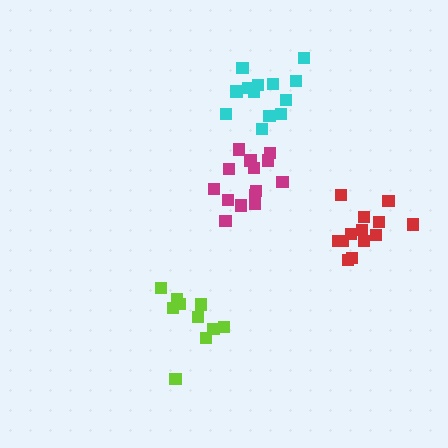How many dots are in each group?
Group 1: 14 dots, Group 2: 10 dots, Group 3: 13 dots, Group 4: 13 dots (50 total).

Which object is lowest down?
The lime cluster is bottommost.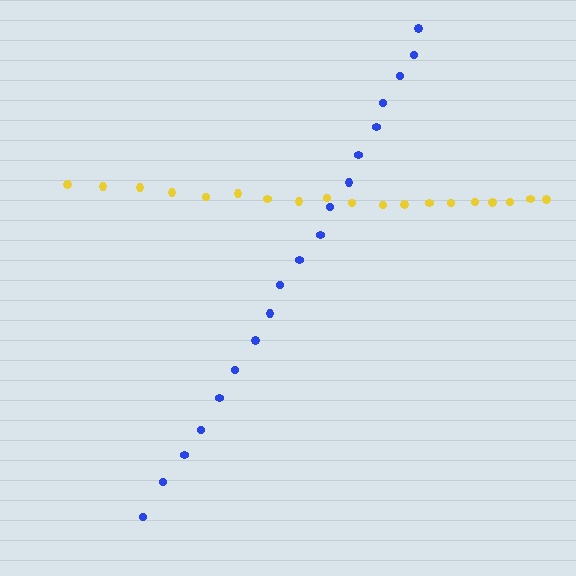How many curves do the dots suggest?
There are 2 distinct paths.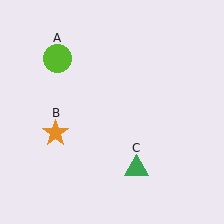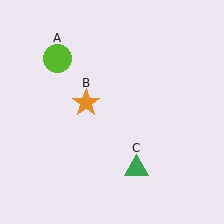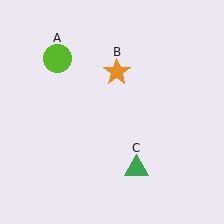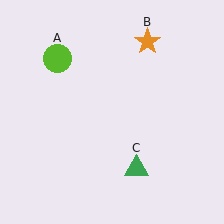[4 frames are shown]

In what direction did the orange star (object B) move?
The orange star (object B) moved up and to the right.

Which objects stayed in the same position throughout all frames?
Lime circle (object A) and green triangle (object C) remained stationary.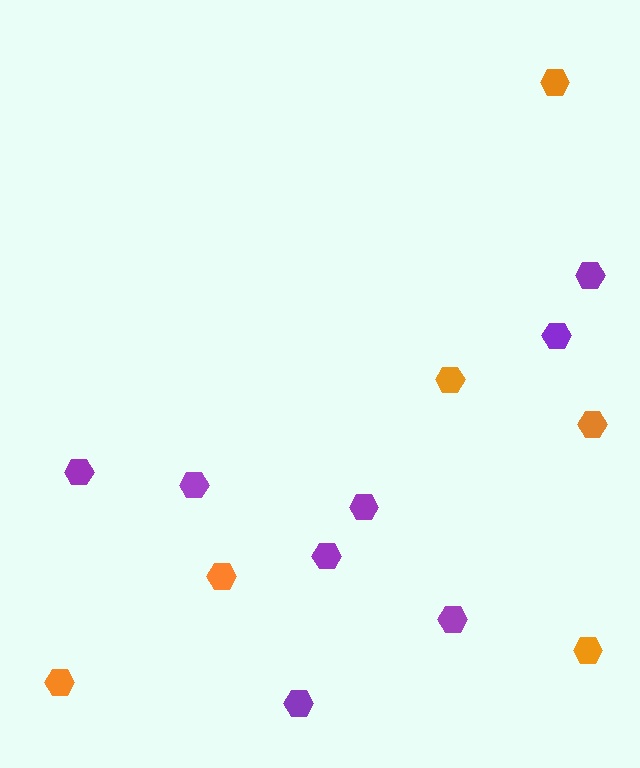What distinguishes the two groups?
There are 2 groups: one group of orange hexagons (6) and one group of purple hexagons (8).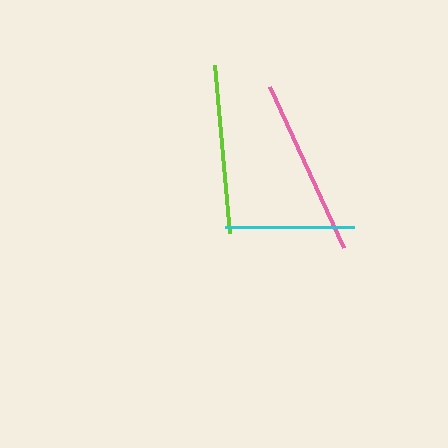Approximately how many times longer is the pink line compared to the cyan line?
The pink line is approximately 1.4 times the length of the cyan line.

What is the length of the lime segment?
The lime segment is approximately 168 pixels long.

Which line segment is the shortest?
The cyan line is the shortest at approximately 129 pixels.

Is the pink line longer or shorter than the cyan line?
The pink line is longer than the cyan line.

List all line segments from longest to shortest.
From longest to shortest: pink, lime, cyan.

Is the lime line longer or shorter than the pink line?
The pink line is longer than the lime line.